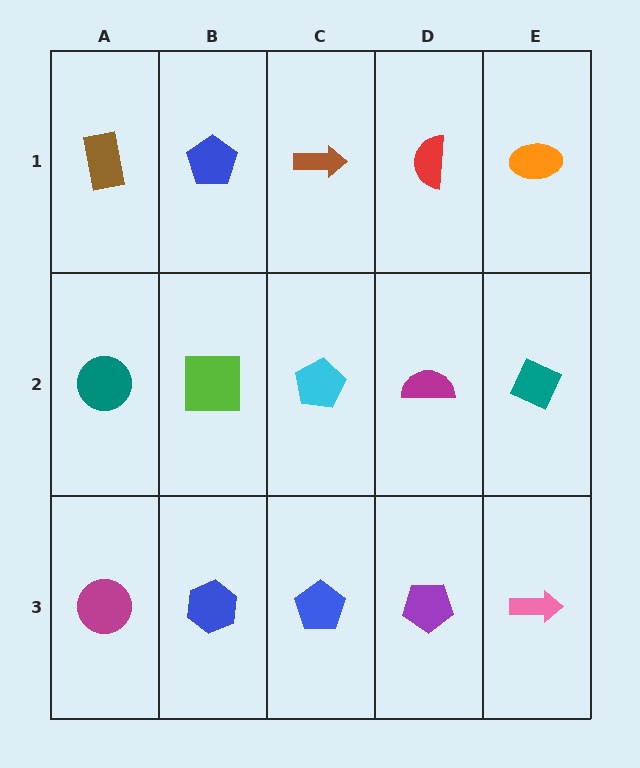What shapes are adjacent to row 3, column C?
A cyan pentagon (row 2, column C), a blue hexagon (row 3, column B), a purple pentagon (row 3, column D).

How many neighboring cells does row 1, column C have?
3.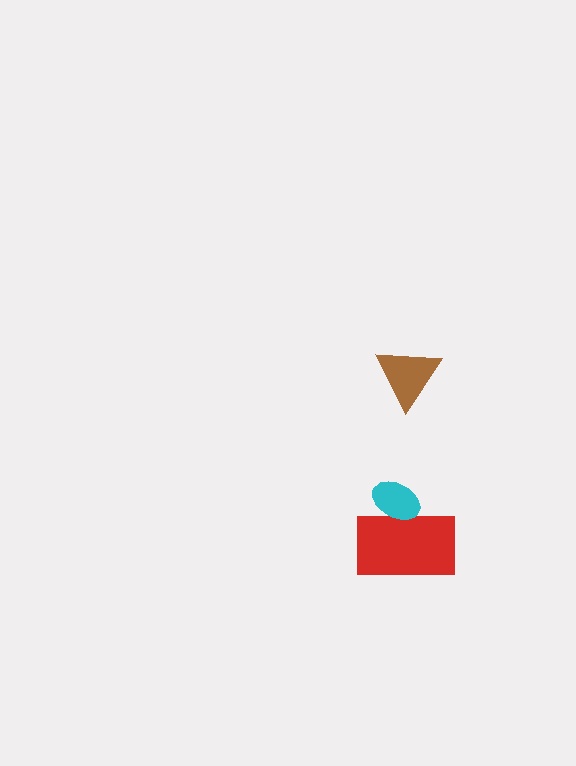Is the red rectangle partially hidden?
Yes, it is partially covered by another shape.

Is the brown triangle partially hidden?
No, no other shape covers it.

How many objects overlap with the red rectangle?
1 object overlaps with the red rectangle.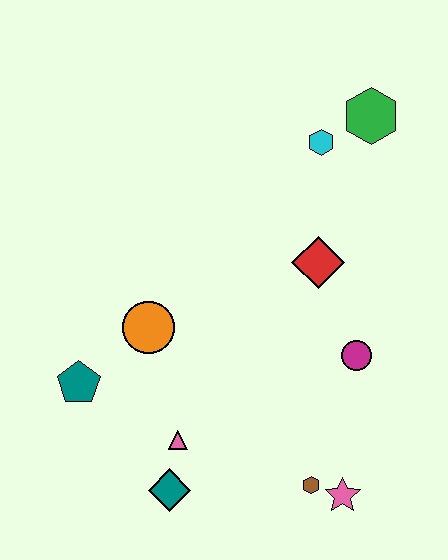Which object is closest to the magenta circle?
The red diamond is closest to the magenta circle.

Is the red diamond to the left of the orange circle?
No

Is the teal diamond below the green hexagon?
Yes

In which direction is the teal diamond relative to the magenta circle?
The teal diamond is to the left of the magenta circle.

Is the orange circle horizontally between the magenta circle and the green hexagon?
No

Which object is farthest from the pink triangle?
The green hexagon is farthest from the pink triangle.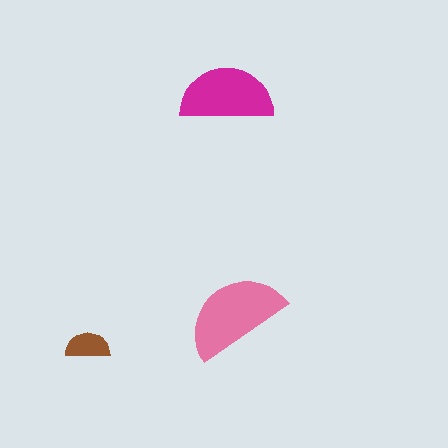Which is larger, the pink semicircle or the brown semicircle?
The pink one.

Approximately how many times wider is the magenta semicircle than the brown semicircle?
About 2 times wider.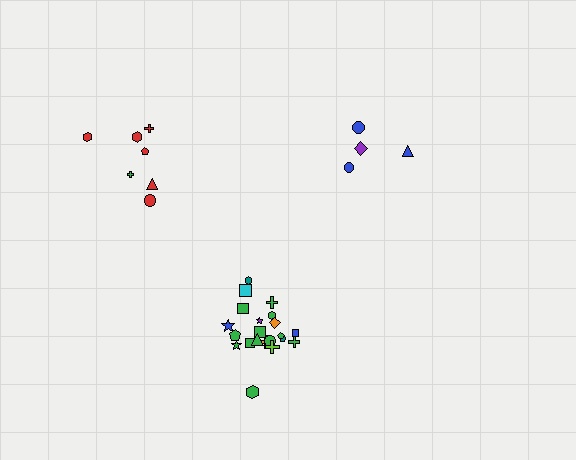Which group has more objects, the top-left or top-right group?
The top-left group.